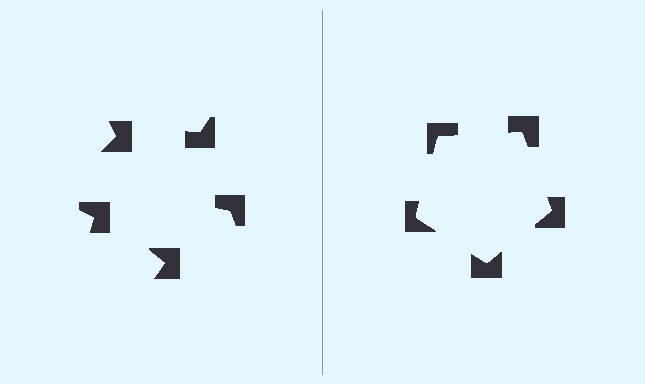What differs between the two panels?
The notched squares are positioned identically on both sides; only the wedge orientations differ. On the right they align to a pentagon; on the left they are misaligned.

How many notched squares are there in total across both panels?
10 — 5 on each side.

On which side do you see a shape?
An illusory pentagon appears on the right side. On the left side the wedge cuts are rotated, so no coherent shape forms.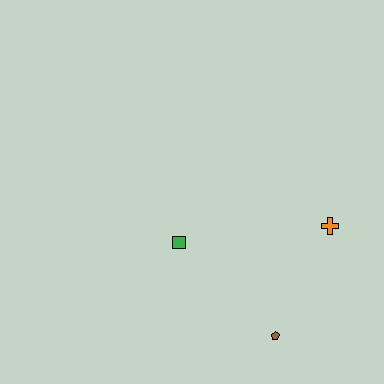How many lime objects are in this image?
There are no lime objects.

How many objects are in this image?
There are 3 objects.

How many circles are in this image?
There are no circles.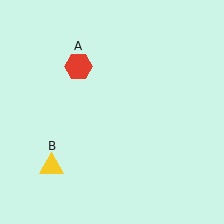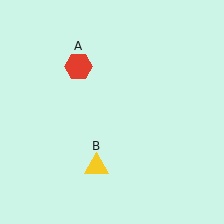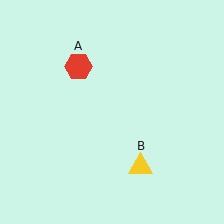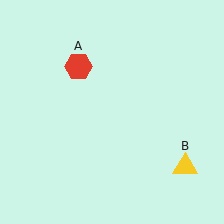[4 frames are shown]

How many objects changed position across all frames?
1 object changed position: yellow triangle (object B).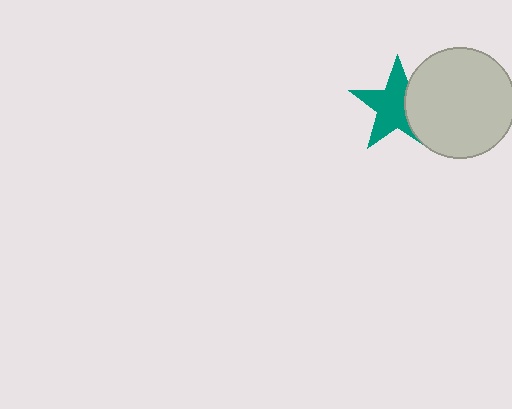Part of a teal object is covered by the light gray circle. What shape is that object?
It is a star.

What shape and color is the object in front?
The object in front is a light gray circle.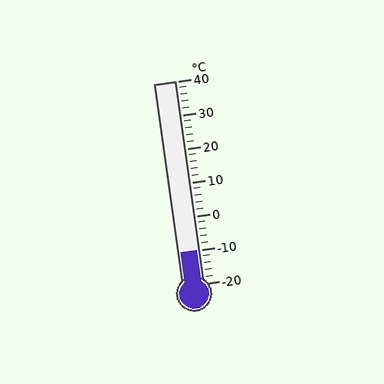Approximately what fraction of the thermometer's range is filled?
The thermometer is filled to approximately 15% of its range.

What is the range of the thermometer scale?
The thermometer scale ranges from -20°C to 40°C.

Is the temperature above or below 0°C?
The temperature is below 0°C.